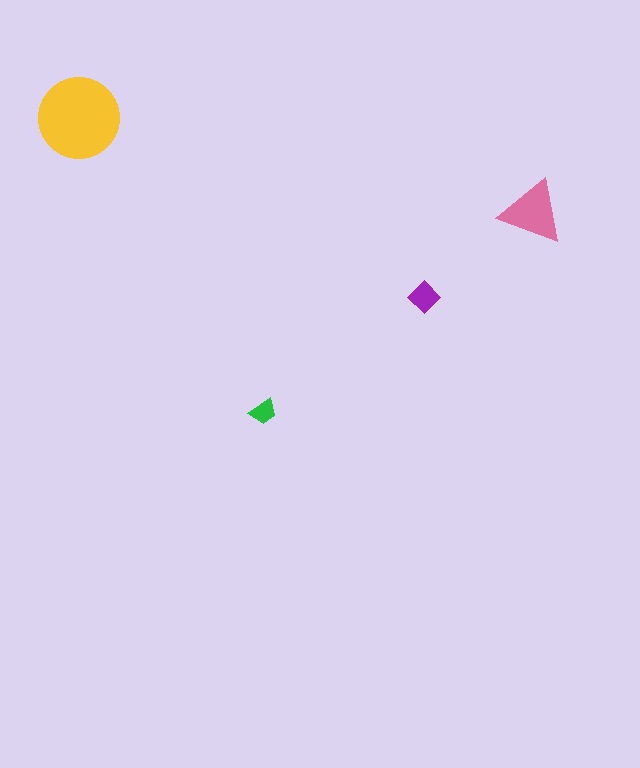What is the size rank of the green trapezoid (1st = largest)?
4th.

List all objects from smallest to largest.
The green trapezoid, the purple diamond, the pink triangle, the yellow circle.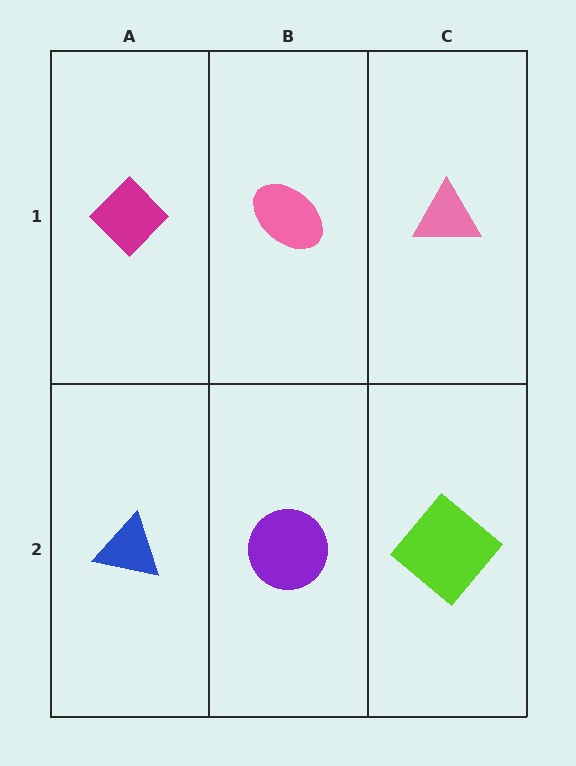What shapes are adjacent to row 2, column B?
A pink ellipse (row 1, column B), a blue triangle (row 2, column A), a lime diamond (row 2, column C).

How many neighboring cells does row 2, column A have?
2.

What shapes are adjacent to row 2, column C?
A pink triangle (row 1, column C), a purple circle (row 2, column B).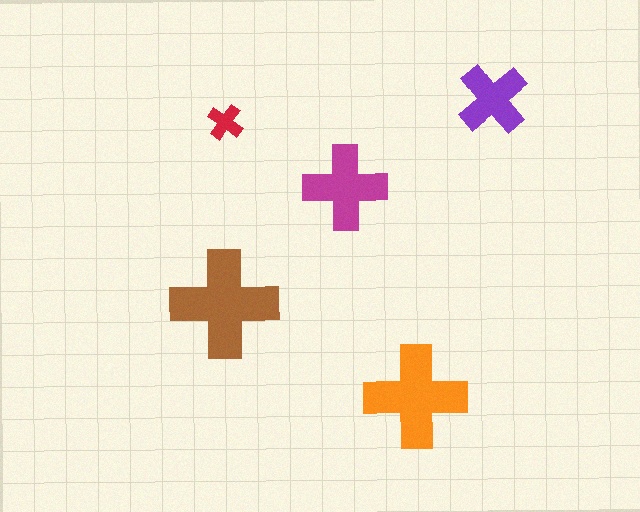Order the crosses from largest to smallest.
the brown one, the orange one, the magenta one, the purple one, the red one.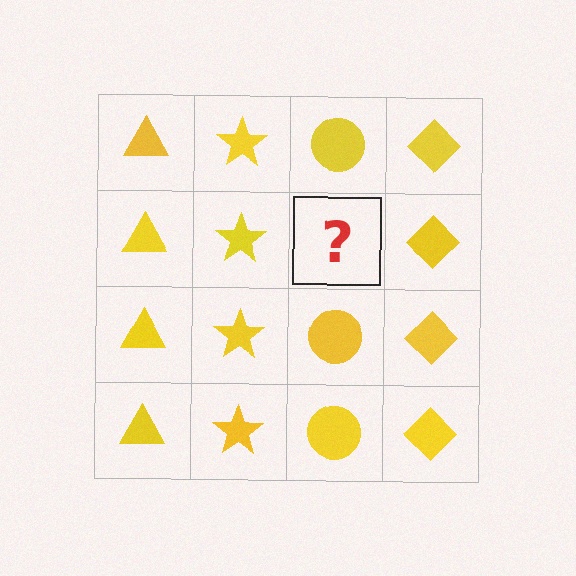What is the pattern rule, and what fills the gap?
The rule is that each column has a consistent shape. The gap should be filled with a yellow circle.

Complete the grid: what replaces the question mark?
The question mark should be replaced with a yellow circle.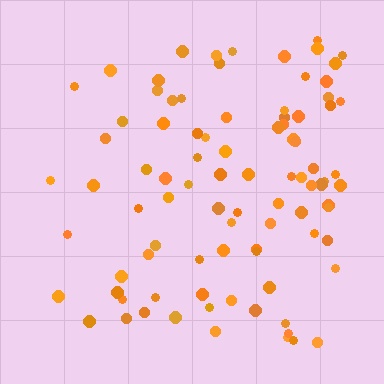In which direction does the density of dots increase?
From left to right, with the right side densest.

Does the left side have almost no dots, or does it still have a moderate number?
Still a moderate number, just noticeably fewer than the right.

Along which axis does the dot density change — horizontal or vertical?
Horizontal.